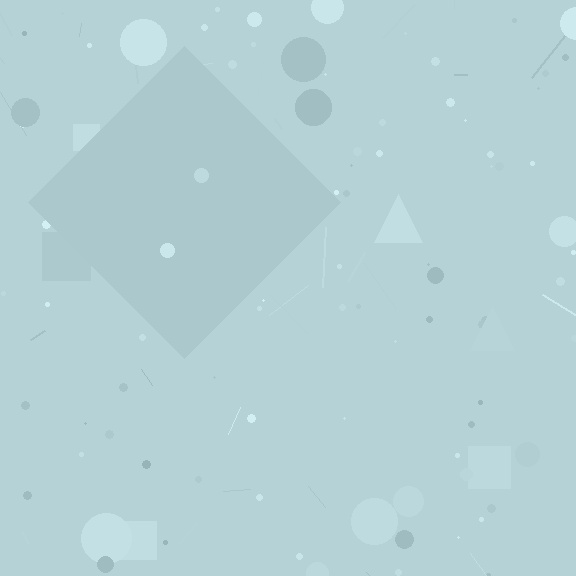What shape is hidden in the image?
A diamond is hidden in the image.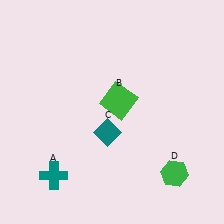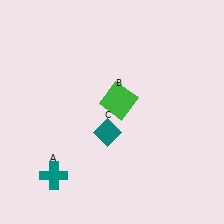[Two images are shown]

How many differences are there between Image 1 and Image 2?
There is 1 difference between the two images.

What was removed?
The green hexagon (D) was removed in Image 2.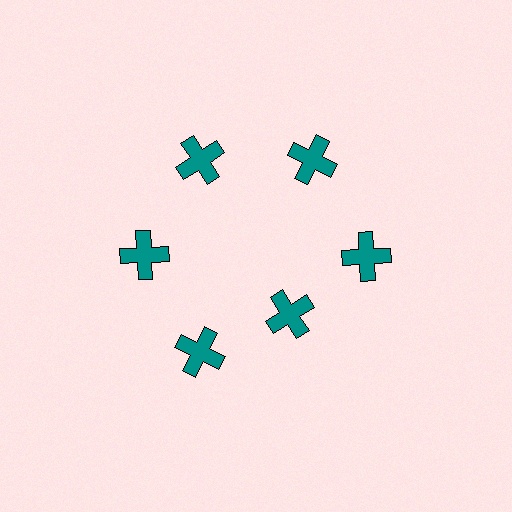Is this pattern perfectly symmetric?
No. The 6 teal crosses are arranged in a ring, but one element near the 5 o'clock position is pulled inward toward the center, breaking the 6-fold rotational symmetry.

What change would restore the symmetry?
The symmetry would be restored by moving it outward, back onto the ring so that all 6 crosses sit at equal angles and equal distance from the center.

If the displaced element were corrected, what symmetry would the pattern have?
It would have 6-fold rotational symmetry — the pattern would map onto itself every 60 degrees.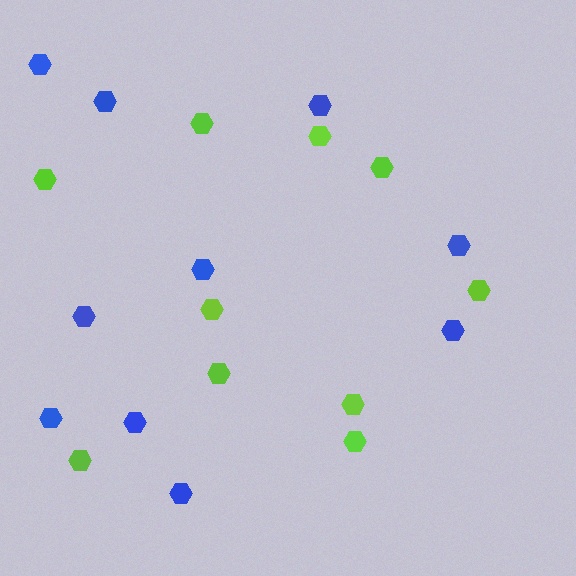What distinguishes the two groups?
There are 2 groups: one group of blue hexagons (10) and one group of lime hexagons (10).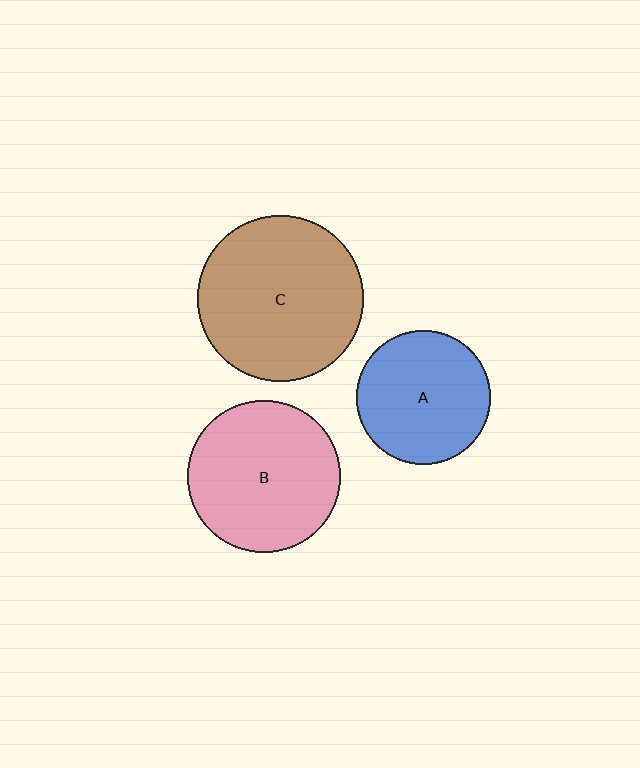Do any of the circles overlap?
No, none of the circles overlap.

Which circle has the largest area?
Circle C (brown).